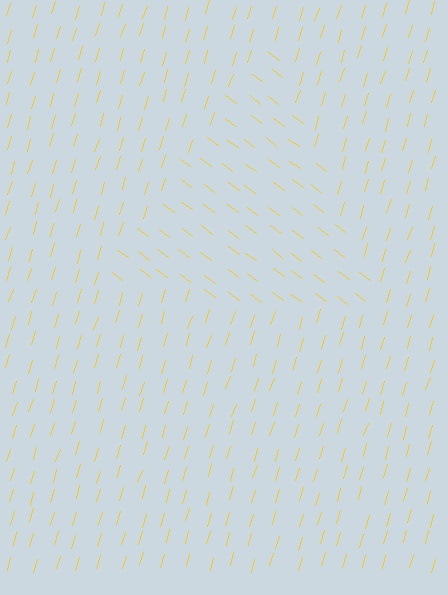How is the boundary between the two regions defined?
The boundary is defined purely by a change in line orientation (approximately 71 degrees difference). All lines are the same color and thickness.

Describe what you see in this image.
The image is filled with small yellow line segments. A triangle region in the image has lines oriented differently from the surrounding lines, creating a visible texture boundary.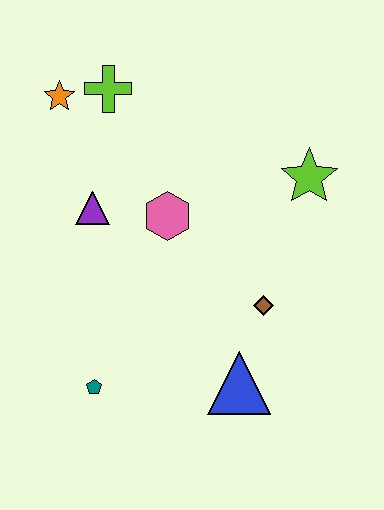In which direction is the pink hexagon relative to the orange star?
The pink hexagon is below the orange star.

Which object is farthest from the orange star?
The blue triangle is farthest from the orange star.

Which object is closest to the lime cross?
The orange star is closest to the lime cross.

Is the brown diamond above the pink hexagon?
No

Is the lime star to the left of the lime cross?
No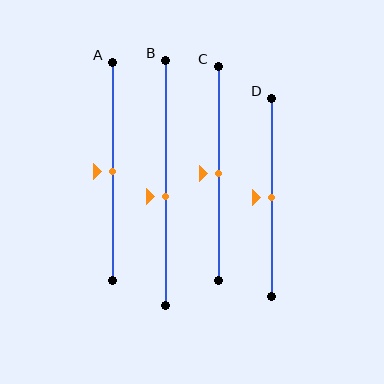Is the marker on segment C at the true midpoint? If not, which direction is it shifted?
Yes, the marker on segment C is at the true midpoint.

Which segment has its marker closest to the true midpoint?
Segment A has its marker closest to the true midpoint.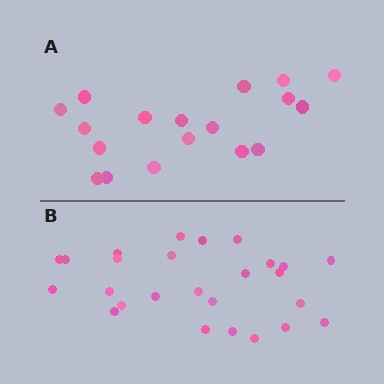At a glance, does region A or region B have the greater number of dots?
Region B (the bottom region) has more dots.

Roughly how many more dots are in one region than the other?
Region B has roughly 8 or so more dots than region A.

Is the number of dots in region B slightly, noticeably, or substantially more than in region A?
Region B has noticeably more, but not dramatically so. The ratio is roughly 1.4 to 1.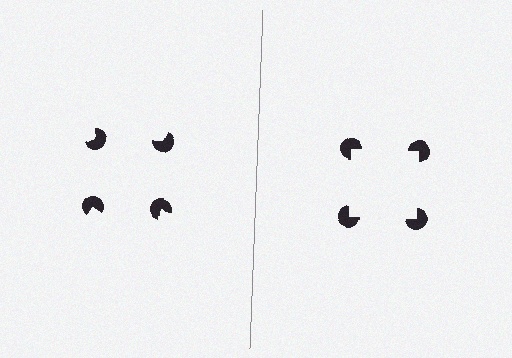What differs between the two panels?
The pac-man discs are positioned identically on both sides; only the wedge orientations differ. On the right they align to a square; on the left they are misaligned.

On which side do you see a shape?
An illusory square appears on the right side. On the left side the wedge cuts are rotated, so no coherent shape forms.